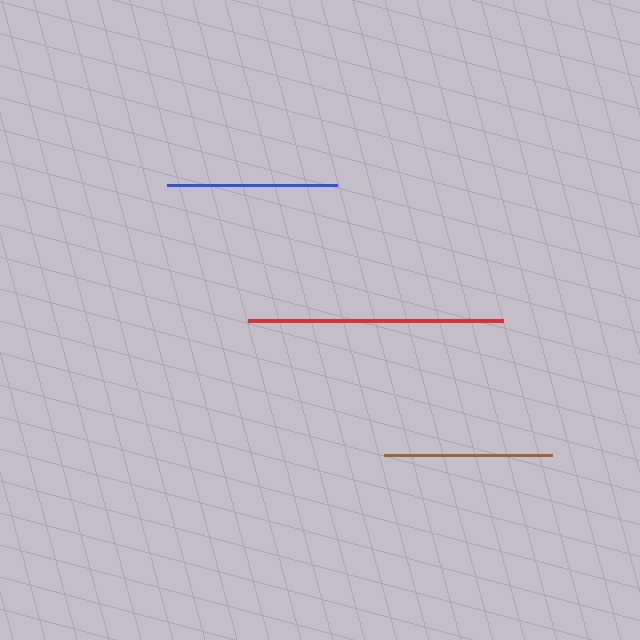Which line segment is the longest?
The red line is the longest at approximately 255 pixels.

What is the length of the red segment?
The red segment is approximately 255 pixels long.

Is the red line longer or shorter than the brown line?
The red line is longer than the brown line.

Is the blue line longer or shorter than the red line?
The red line is longer than the blue line.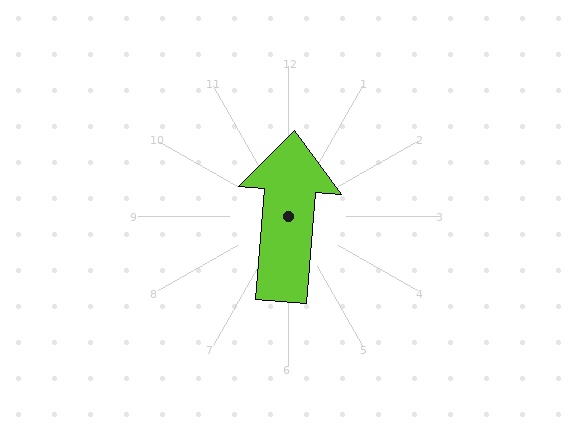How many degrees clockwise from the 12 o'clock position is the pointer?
Approximately 5 degrees.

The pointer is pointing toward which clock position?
Roughly 12 o'clock.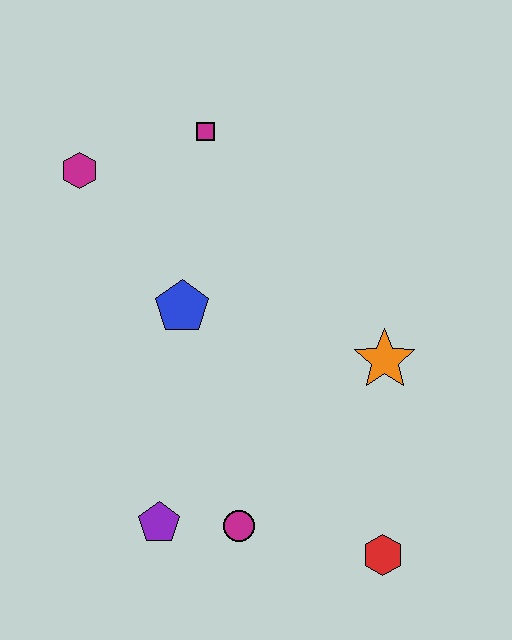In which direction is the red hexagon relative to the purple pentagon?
The red hexagon is to the right of the purple pentagon.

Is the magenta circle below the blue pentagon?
Yes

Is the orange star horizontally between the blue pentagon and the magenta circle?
No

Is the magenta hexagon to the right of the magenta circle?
No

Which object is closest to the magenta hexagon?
The magenta square is closest to the magenta hexagon.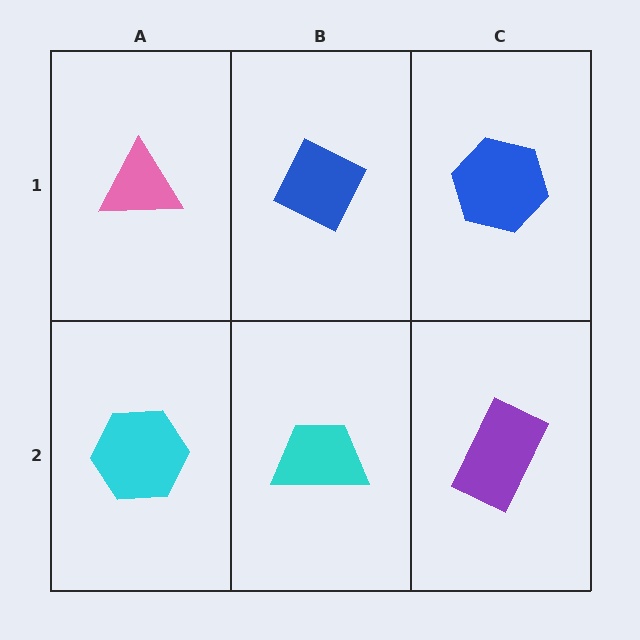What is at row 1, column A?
A pink triangle.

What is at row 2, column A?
A cyan hexagon.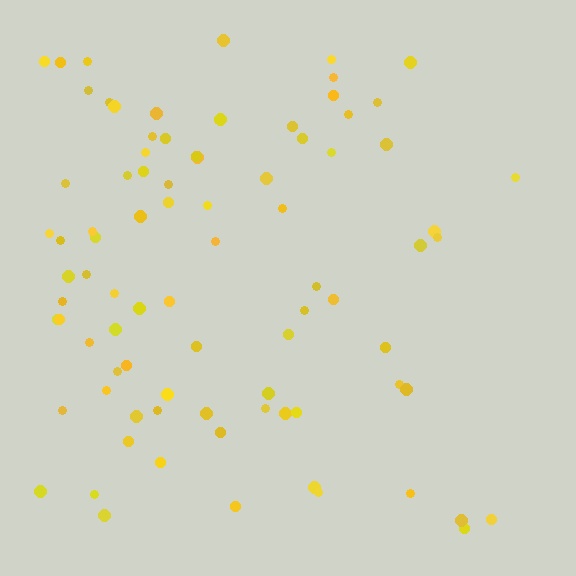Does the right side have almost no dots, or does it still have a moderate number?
Still a moderate number, just noticeably fewer than the left.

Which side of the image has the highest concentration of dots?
The left.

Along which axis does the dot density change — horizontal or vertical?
Horizontal.